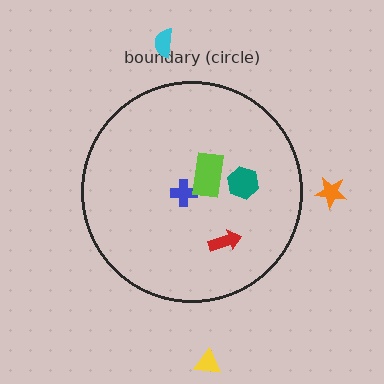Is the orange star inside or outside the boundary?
Outside.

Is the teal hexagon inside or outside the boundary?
Inside.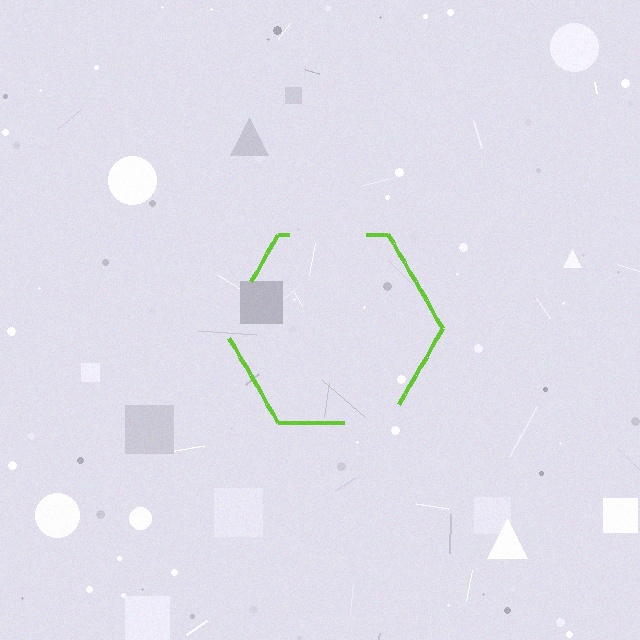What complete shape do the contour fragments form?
The contour fragments form a hexagon.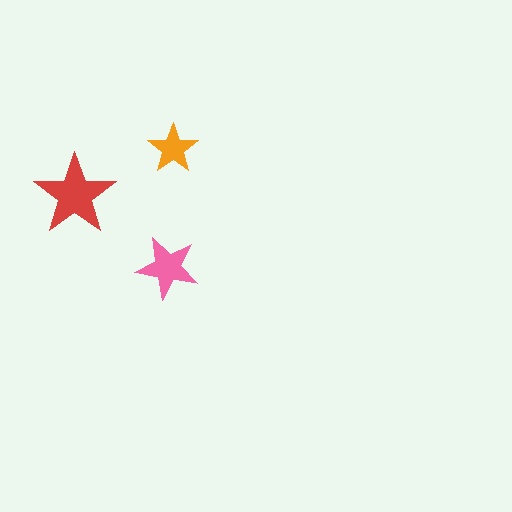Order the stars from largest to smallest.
the red one, the pink one, the orange one.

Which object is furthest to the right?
The orange star is rightmost.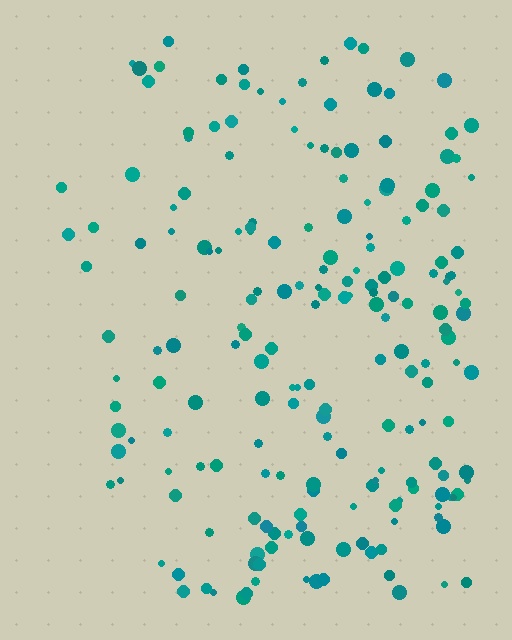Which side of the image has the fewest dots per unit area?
The left.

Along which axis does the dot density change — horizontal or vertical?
Horizontal.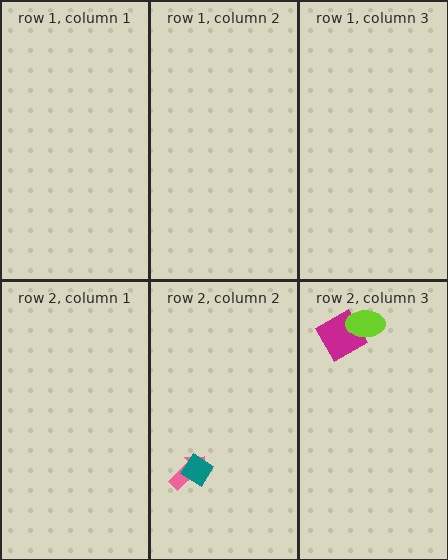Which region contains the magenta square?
The row 2, column 3 region.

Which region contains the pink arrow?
The row 2, column 2 region.